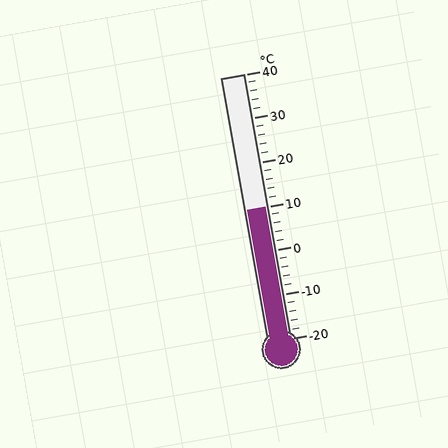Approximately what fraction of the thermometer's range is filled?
The thermometer is filled to approximately 50% of its range.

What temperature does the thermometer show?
The thermometer shows approximately 10°C.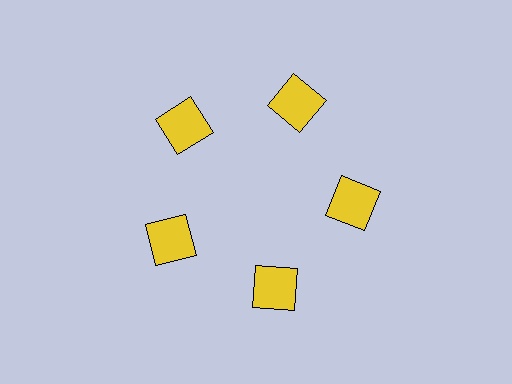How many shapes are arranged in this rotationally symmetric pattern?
There are 5 shapes, arranged in 5 groups of 1.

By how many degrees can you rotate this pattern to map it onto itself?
The pattern maps onto itself every 72 degrees of rotation.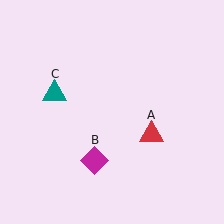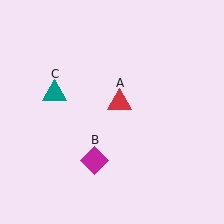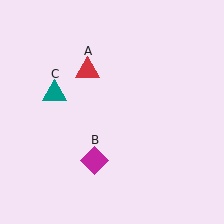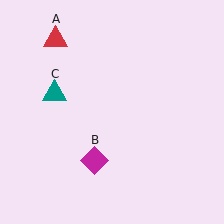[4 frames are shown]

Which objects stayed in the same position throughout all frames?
Magenta diamond (object B) and teal triangle (object C) remained stationary.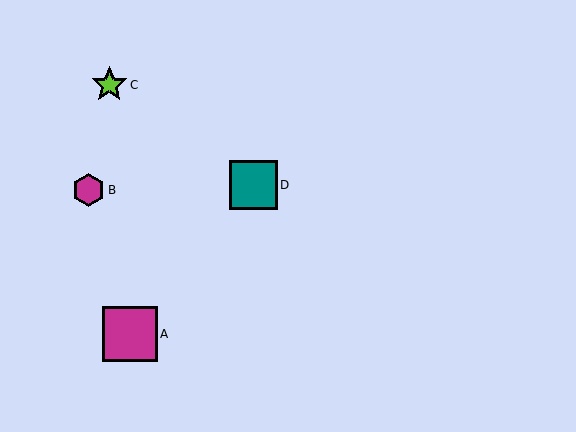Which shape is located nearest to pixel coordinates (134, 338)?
The magenta square (labeled A) at (130, 334) is nearest to that location.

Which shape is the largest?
The magenta square (labeled A) is the largest.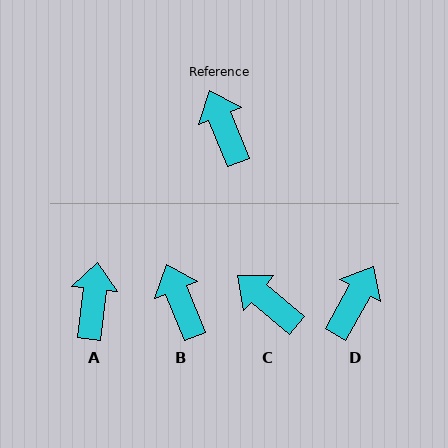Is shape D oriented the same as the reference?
No, it is off by about 51 degrees.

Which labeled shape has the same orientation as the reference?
B.